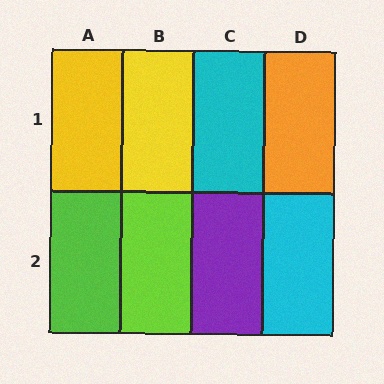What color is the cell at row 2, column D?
Cyan.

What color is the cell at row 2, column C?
Purple.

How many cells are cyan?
2 cells are cyan.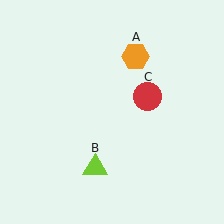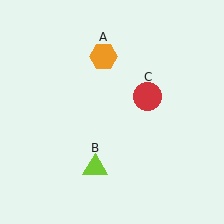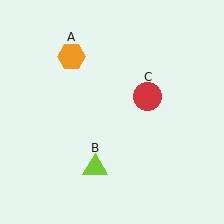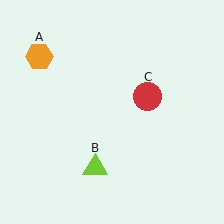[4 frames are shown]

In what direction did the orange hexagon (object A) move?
The orange hexagon (object A) moved left.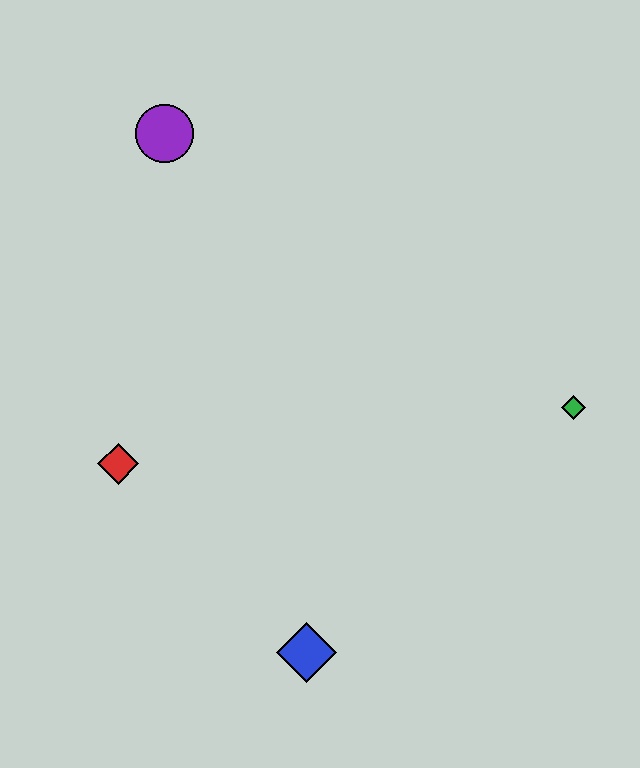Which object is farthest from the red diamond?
The green diamond is farthest from the red diamond.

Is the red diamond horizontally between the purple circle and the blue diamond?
No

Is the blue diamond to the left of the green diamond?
Yes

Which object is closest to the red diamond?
The blue diamond is closest to the red diamond.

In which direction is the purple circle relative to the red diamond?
The purple circle is above the red diamond.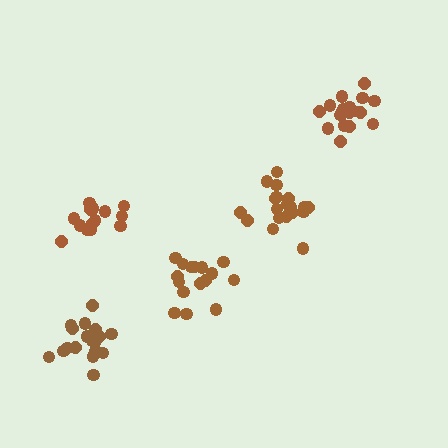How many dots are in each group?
Group 1: 15 dots, Group 2: 16 dots, Group 3: 18 dots, Group 4: 19 dots, Group 5: 18 dots (86 total).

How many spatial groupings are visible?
There are 5 spatial groupings.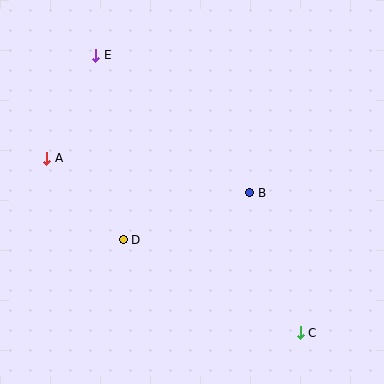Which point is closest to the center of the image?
Point B at (250, 193) is closest to the center.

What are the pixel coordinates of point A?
Point A is at (47, 158).